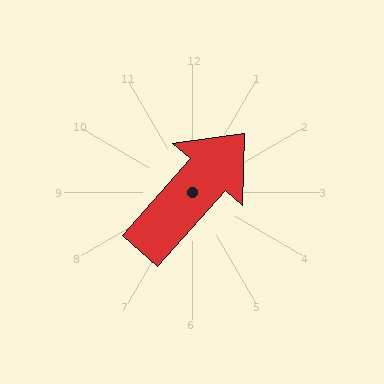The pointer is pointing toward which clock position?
Roughly 1 o'clock.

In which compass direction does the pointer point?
Northeast.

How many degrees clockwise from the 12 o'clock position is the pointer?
Approximately 42 degrees.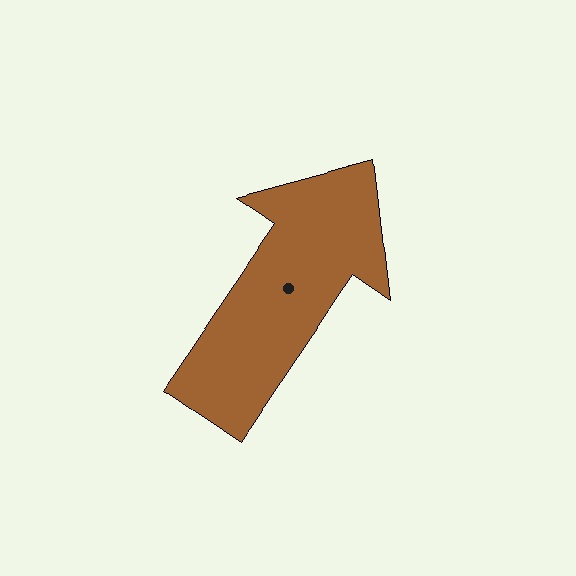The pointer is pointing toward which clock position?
Roughly 1 o'clock.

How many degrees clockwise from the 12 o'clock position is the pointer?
Approximately 34 degrees.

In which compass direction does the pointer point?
Northeast.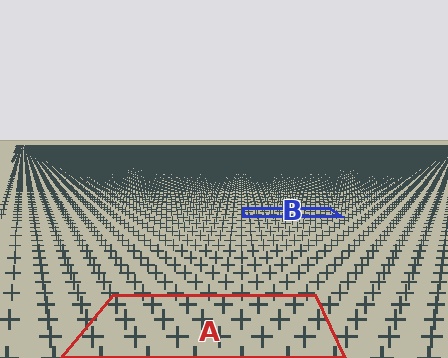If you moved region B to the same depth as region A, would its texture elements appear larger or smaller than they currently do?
They would appear larger. At a closer depth, the same texture elements are projected at a bigger on-screen size.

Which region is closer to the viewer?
Region A is closer. The texture elements there are larger and more spread out.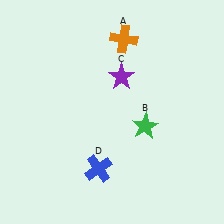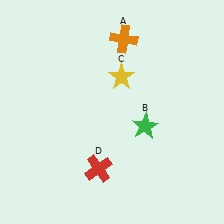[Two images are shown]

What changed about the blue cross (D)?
In Image 1, D is blue. In Image 2, it changed to red.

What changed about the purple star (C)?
In Image 1, C is purple. In Image 2, it changed to yellow.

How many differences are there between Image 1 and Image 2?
There are 2 differences between the two images.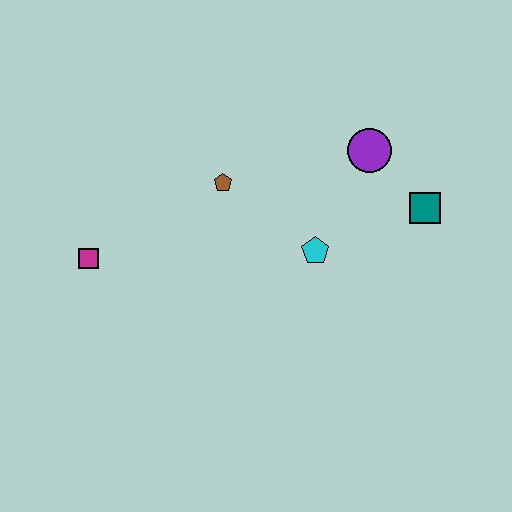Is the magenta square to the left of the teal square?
Yes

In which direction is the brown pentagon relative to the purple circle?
The brown pentagon is to the left of the purple circle.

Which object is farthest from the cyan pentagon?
The magenta square is farthest from the cyan pentagon.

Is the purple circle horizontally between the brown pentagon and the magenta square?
No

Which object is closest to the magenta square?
The brown pentagon is closest to the magenta square.